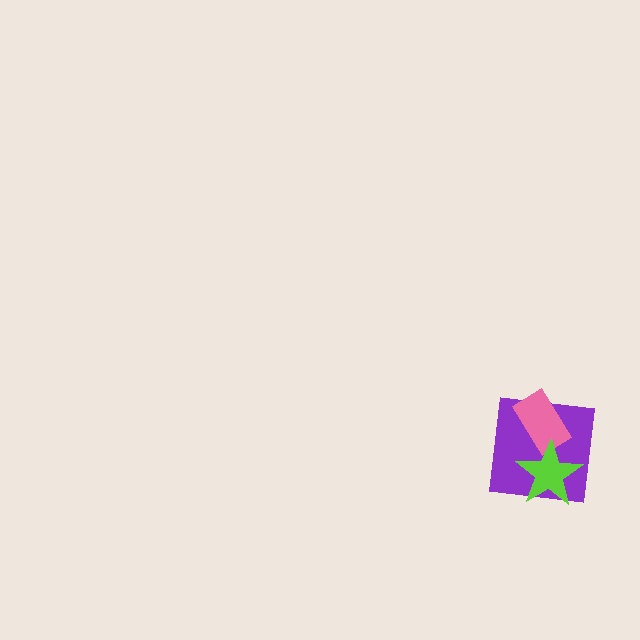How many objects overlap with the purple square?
2 objects overlap with the purple square.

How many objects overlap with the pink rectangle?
2 objects overlap with the pink rectangle.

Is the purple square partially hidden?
Yes, it is partially covered by another shape.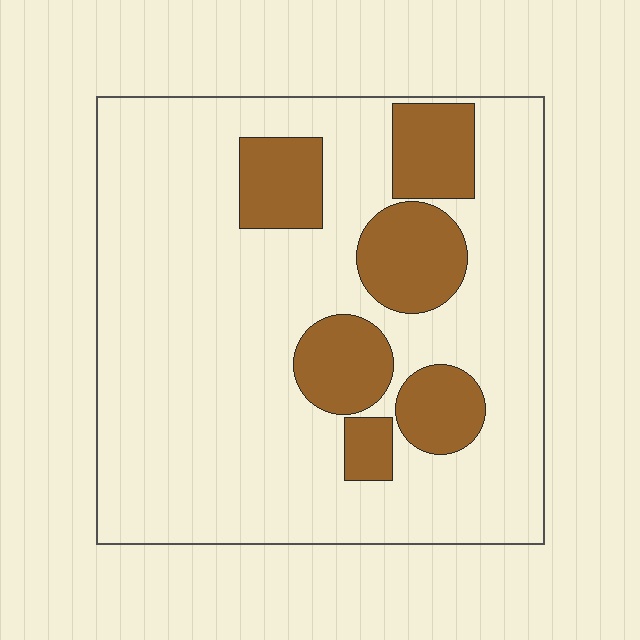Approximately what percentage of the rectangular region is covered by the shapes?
Approximately 20%.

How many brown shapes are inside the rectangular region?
6.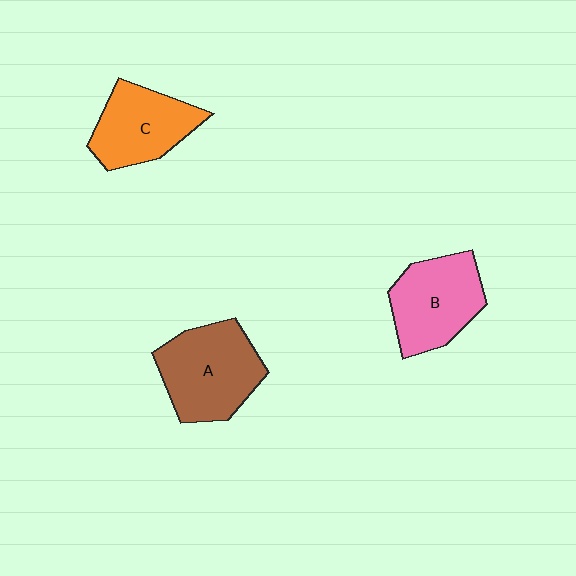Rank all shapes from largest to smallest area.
From largest to smallest: A (brown), B (pink), C (orange).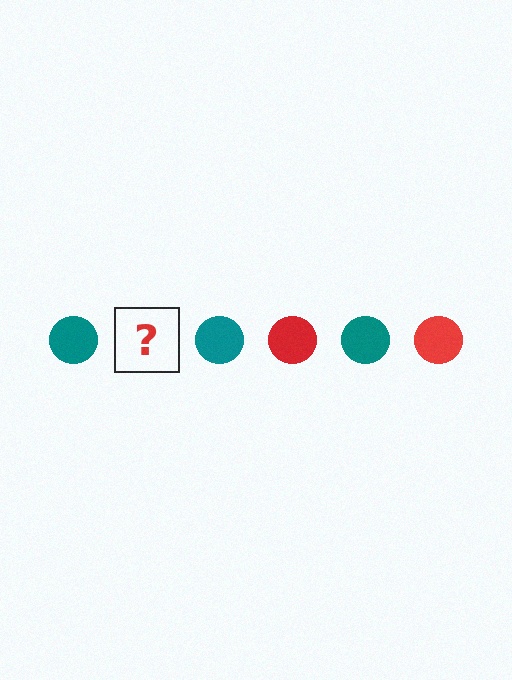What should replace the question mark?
The question mark should be replaced with a red circle.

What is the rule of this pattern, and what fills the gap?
The rule is that the pattern cycles through teal, red circles. The gap should be filled with a red circle.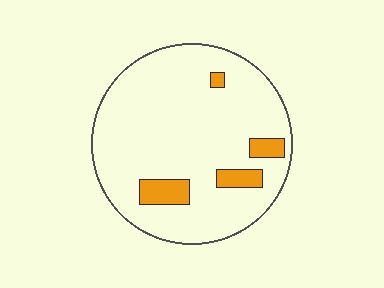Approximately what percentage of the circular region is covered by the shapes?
Approximately 10%.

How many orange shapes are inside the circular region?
4.